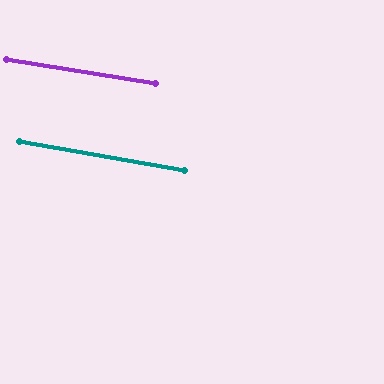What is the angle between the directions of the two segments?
Approximately 1 degree.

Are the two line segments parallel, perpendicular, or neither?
Parallel — their directions differ by only 0.9°.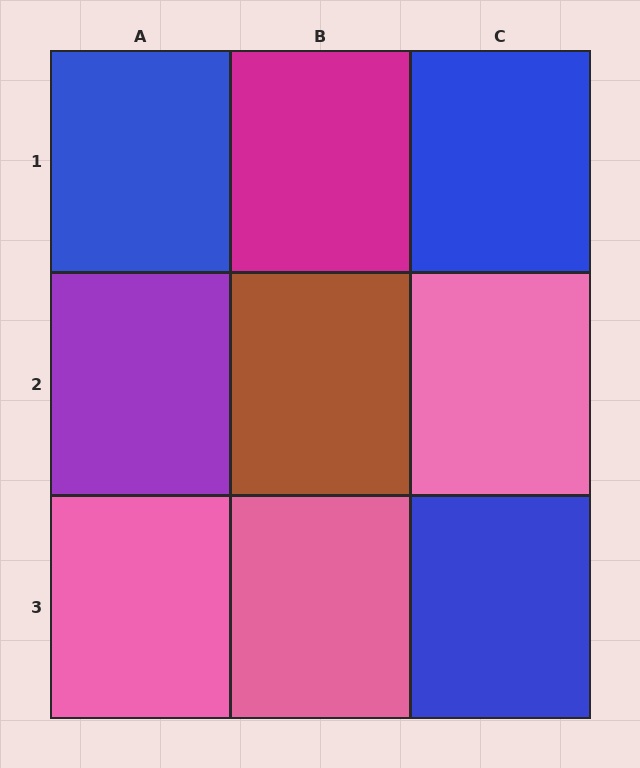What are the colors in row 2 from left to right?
Purple, brown, pink.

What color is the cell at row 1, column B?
Magenta.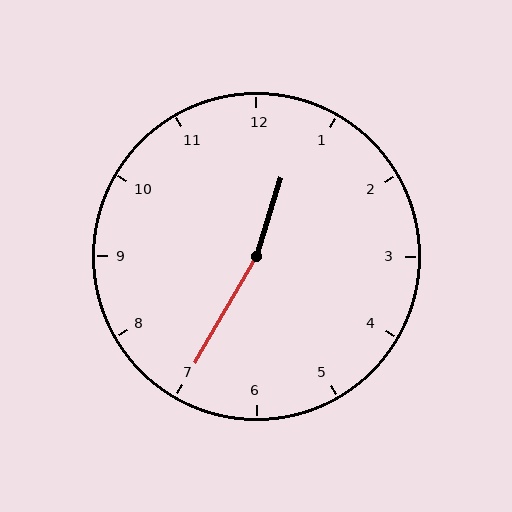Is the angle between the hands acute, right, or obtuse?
It is obtuse.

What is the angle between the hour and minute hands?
Approximately 168 degrees.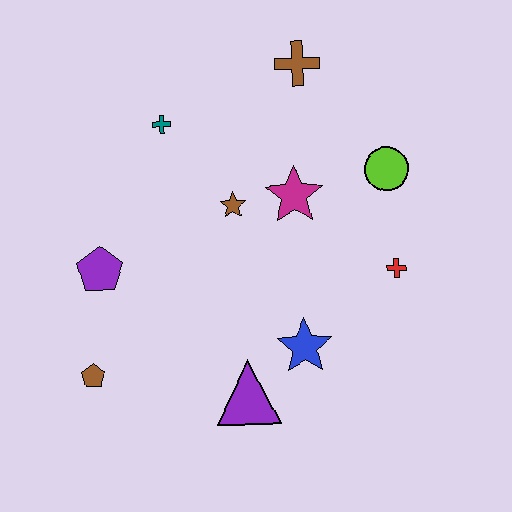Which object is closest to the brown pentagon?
The purple pentagon is closest to the brown pentagon.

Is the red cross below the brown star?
Yes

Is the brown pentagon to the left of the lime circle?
Yes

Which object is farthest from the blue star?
The brown cross is farthest from the blue star.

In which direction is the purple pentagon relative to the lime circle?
The purple pentagon is to the left of the lime circle.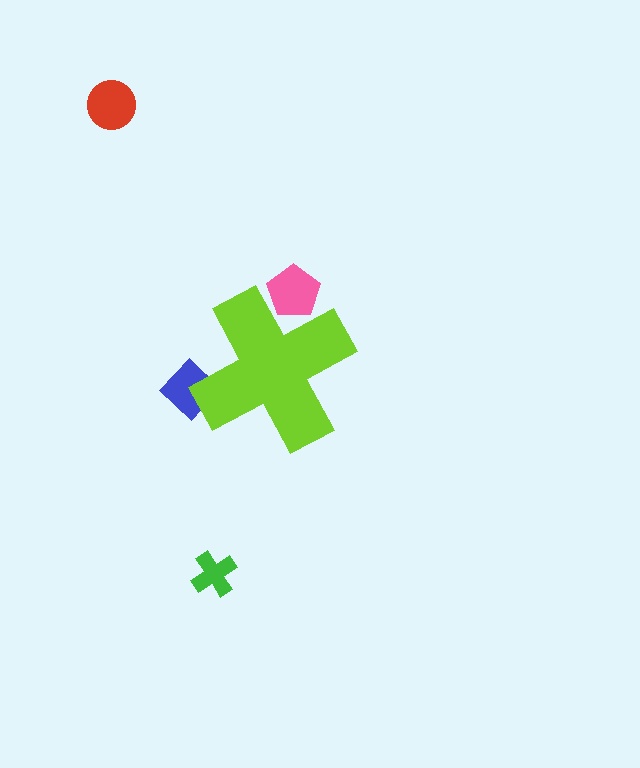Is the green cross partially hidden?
No, the green cross is fully visible.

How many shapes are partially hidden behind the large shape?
2 shapes are partially hidden.